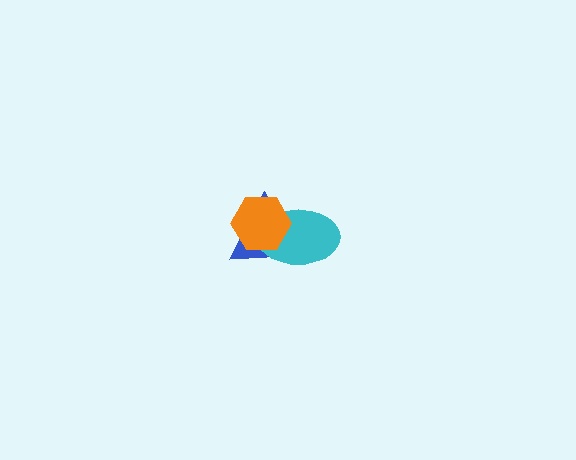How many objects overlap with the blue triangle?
2 objects overlap with the blue triangle.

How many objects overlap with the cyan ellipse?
2 objects overlap with the cyan ellipse.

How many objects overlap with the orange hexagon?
2 objects overlap with the orange hexagon.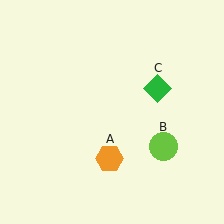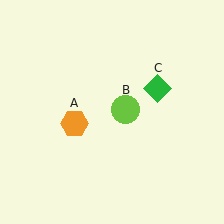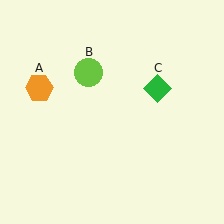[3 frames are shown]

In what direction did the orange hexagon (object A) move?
The orange hexagon (object A) moved up and to the left.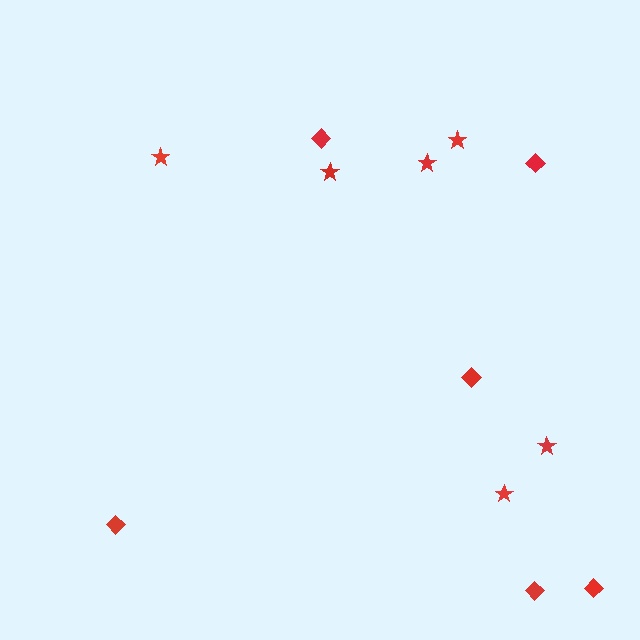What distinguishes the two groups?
There are 2 groups: one group of stars (6) and one group of diamonds (6).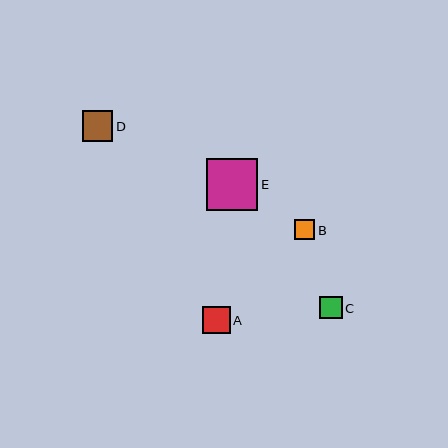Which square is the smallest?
Square B is the smallest with a size of approximately 20 pixels.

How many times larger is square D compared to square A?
Square D is approximately 1.1 times the size of square A.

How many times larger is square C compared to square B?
Square C is approximately 1.1 times the size of square B.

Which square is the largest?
Square E is the largest with a size of approximately 52 pixels.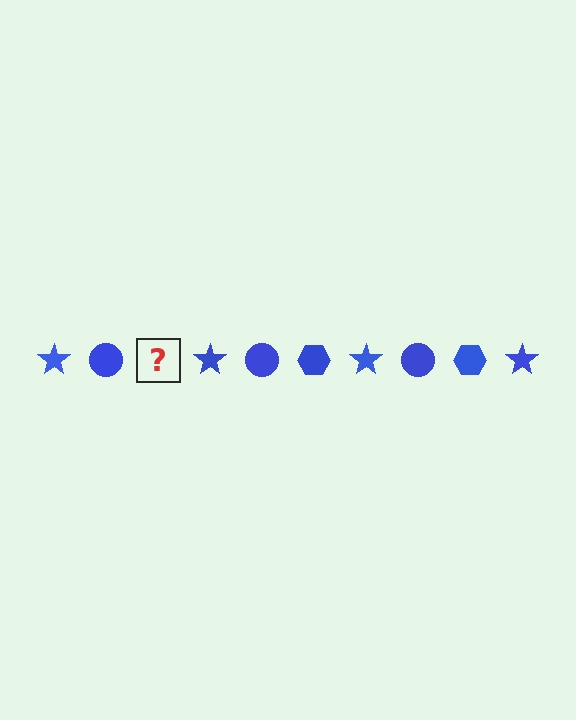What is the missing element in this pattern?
The missing element is a blue hexagon.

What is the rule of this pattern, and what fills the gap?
The rule is that the pattern cycles through star, circle, hexagon shapes in blue. The gap should be filled with a blue hexagon.